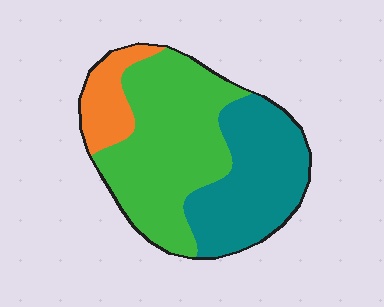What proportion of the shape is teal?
Teal takes up about three eighths (3/8) of the shape.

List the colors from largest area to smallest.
From largest to smallest: green, teal, orange.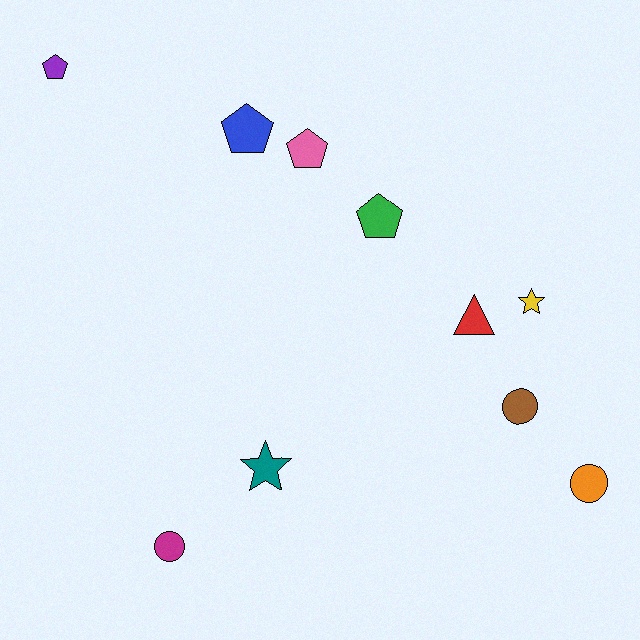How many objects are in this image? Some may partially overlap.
There are 10 objects.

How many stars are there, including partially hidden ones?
There are 2 stars.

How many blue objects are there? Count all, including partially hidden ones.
There is 1 blue object.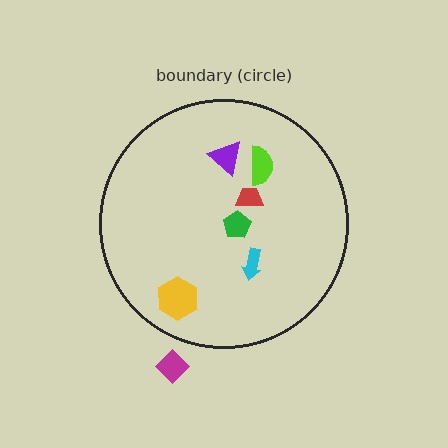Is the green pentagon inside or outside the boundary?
Inside.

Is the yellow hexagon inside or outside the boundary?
Inside.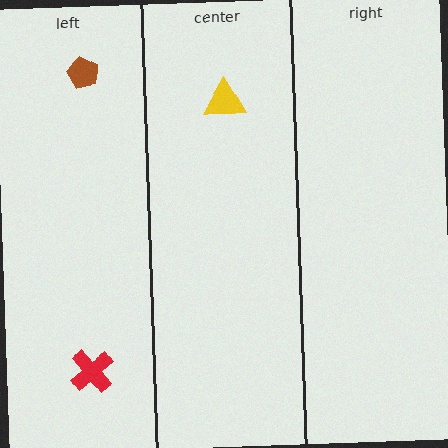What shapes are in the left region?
The red cross, the brown pentagon.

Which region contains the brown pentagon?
The left region.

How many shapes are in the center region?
1.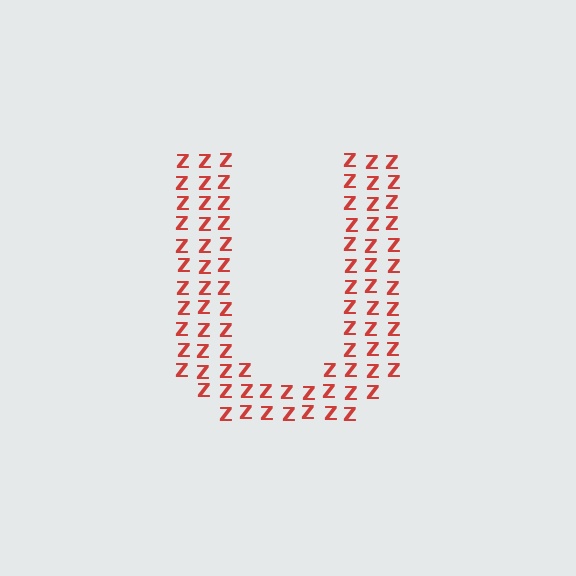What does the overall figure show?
The overall figure shows the letter U.